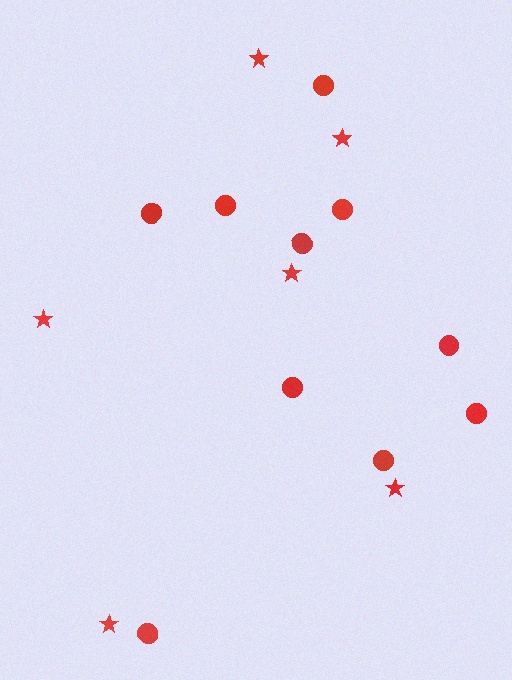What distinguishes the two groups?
There are 2 groups: one group of stars (6) and one group of circles (10).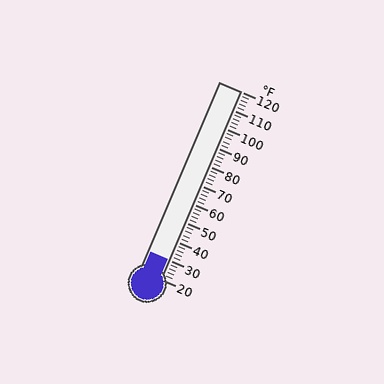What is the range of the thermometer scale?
The thermometer scale ranges from 20°F to 120°F.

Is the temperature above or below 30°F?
The temperature is at 30°F.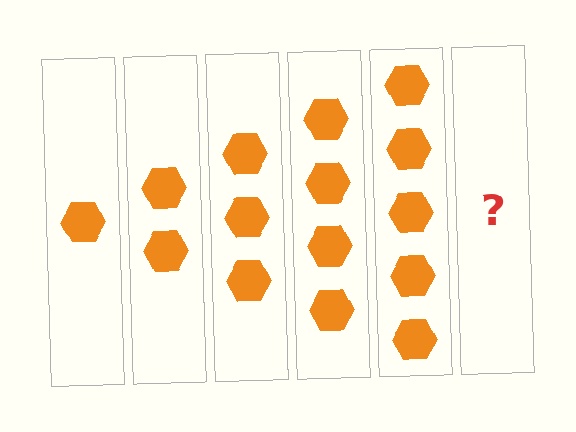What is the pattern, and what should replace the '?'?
The pattern is that each step adds one more hexagon. The '?' should be 6 hexagons.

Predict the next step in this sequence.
The next step is 6 hexagons.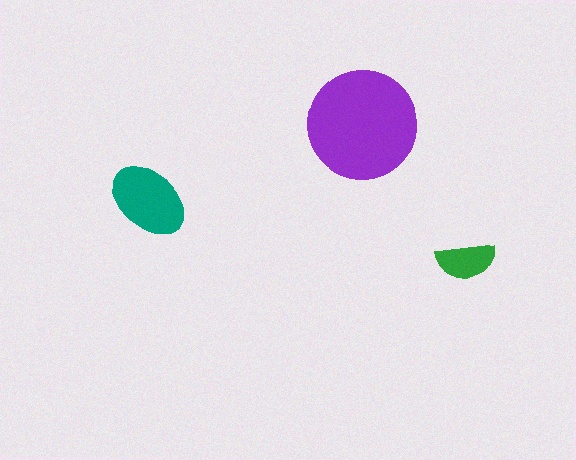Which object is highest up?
The purple circle is topmost.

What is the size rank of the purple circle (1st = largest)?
1st.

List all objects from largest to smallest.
The purple circle, the teal ellipse, the green semicircle.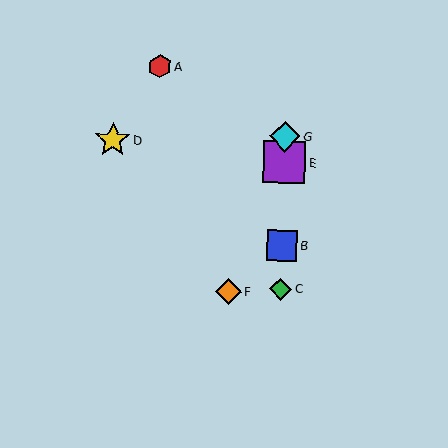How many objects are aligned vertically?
4 objects (B, C, E, G) are aligned vertically.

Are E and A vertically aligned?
No, E is at x≈284 and A is at x≈160.